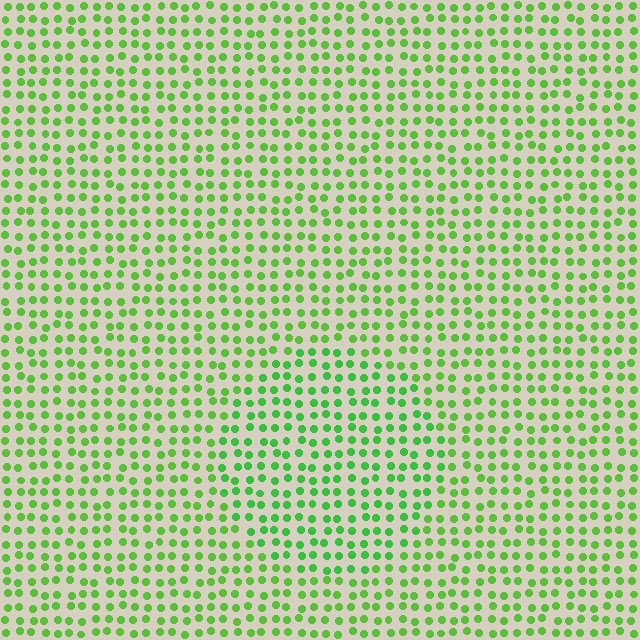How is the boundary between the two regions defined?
The boundary is defined purely by a slight shift in hue (about 17 degrees). Spacing, size, and orientation are identical on both sides.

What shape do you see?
I see a circle.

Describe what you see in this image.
The image is filled with small lime elements in a uniform arrangement. A circle-shaped region is visible where the elements are tinted to a slightly different hue, forming a subtle color boundary.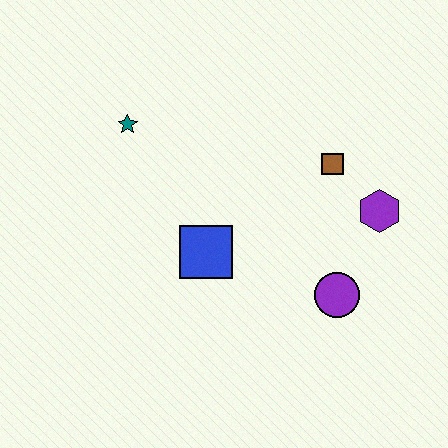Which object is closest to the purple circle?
The purple hexagon is closest to the purple circle.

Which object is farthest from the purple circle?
The teal star is farthest from the purple circle.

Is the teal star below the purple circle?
No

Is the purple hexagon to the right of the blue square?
Yes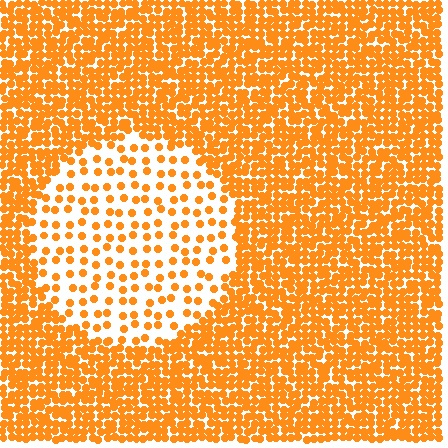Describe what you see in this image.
The image contains small orange elements arranged at two different densities. A circle-shaped region is visible where the elements are less densely packed than the surrounding area.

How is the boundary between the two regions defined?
The boundary is defined by a change in element density (approximately 3.0x ratio). All elements are the same color, size, and shape.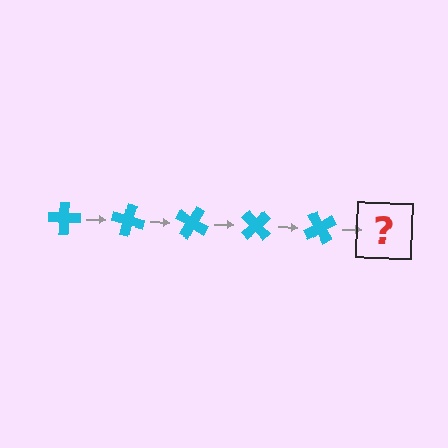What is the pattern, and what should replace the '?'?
The pattern is that the cross rotates 15 degrees each step. The '?' should be a cyan cross rotated 75 degrees.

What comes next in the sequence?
The next element should be a cyan cross rotated 75 degrees.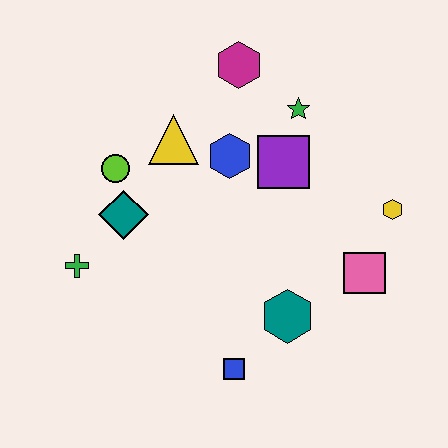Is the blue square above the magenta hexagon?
No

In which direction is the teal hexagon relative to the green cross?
The teal hexagon is to the right of the green cross.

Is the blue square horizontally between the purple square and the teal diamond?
Yes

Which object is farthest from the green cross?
The yellow hexagon is farthest from the green cross.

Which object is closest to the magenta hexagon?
The green star is closest to the magenta hexagon.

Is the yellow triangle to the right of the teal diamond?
Yes